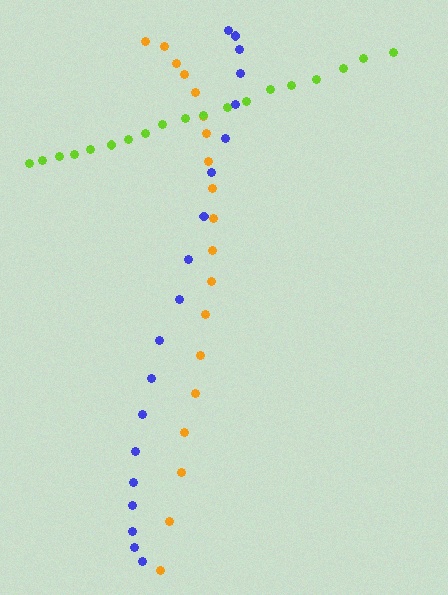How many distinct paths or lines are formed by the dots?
There are 3 distinct paths.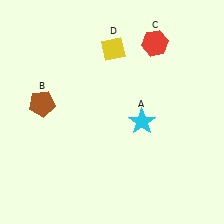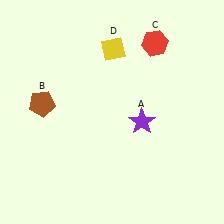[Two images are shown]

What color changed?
The star (A) changed from cyan in Image 1 to purple in Image 2.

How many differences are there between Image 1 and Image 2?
There is 1 difference between the two images.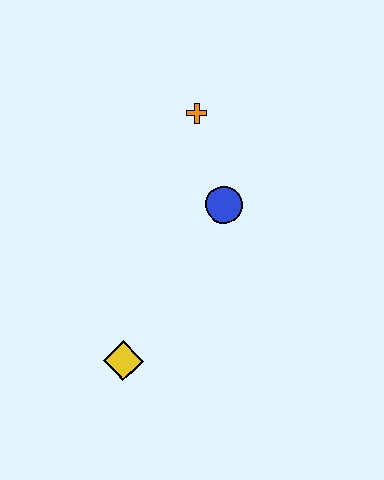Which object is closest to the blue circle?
The orange cross is closest to the blue circle.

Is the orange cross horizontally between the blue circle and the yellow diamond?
Yes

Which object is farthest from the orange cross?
The yellow diamond is farthest from the orange cross.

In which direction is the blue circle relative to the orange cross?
The blue circle is below the orange cross.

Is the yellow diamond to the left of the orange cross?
Yes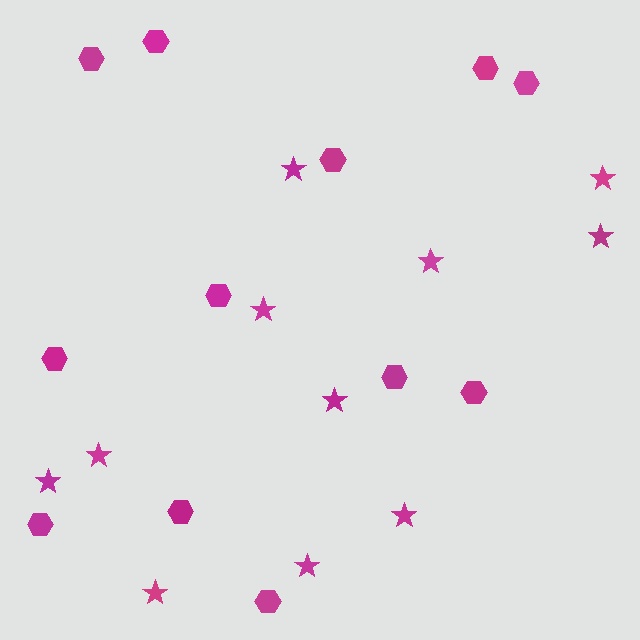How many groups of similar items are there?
There are 2 groups: one group of stars (11) and one group of hexagons (12).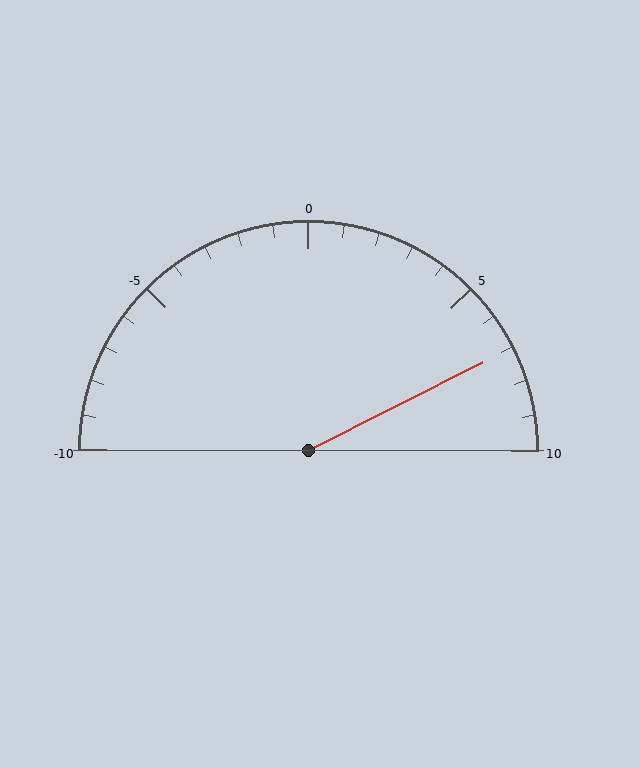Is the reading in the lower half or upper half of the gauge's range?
The reading is in the upper half of the range (-10 to 10).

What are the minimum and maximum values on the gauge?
The gauge ranges from -10 to 10.